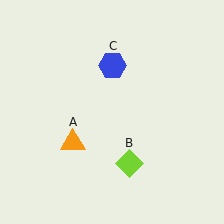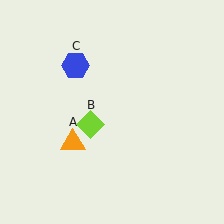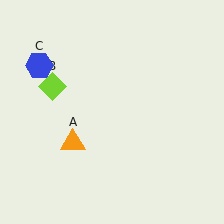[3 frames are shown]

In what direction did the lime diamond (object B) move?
The lime diamond (object B) moved up and to the left.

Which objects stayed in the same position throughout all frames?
Orange triangle (object A) remained stationary.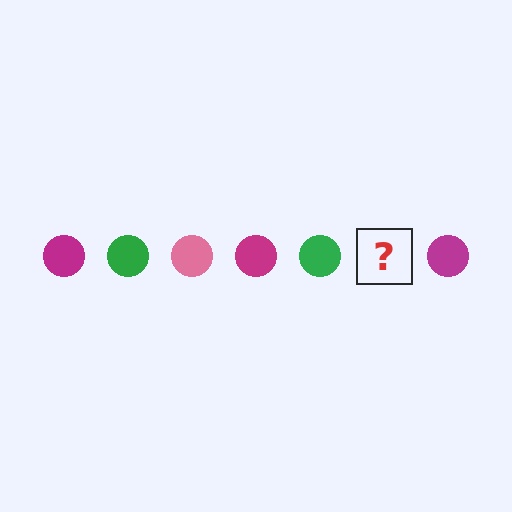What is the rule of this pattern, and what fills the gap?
The rule is that the pattern cycles through magenta, green, pink circles. The gap should be filled with a pink circle.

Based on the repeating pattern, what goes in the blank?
The blank should be a pink circle.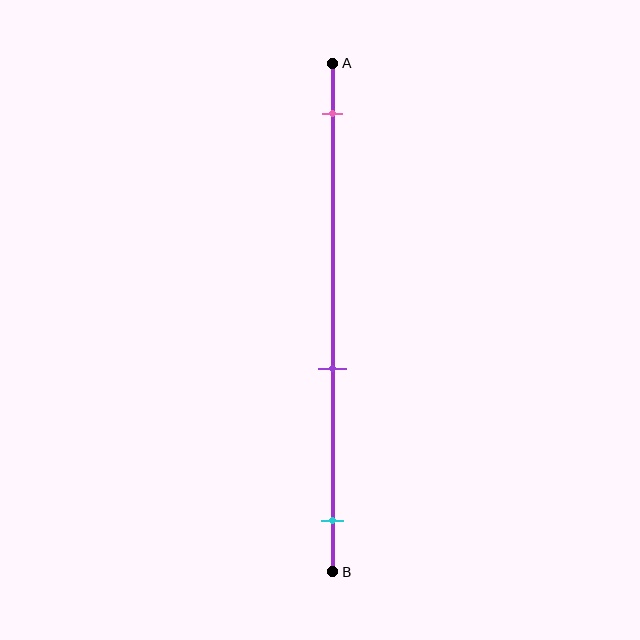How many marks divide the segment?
There are 3 marks dividing the segment.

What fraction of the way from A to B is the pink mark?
The pink mark is approximately 10% (0.1) of the way from A to B.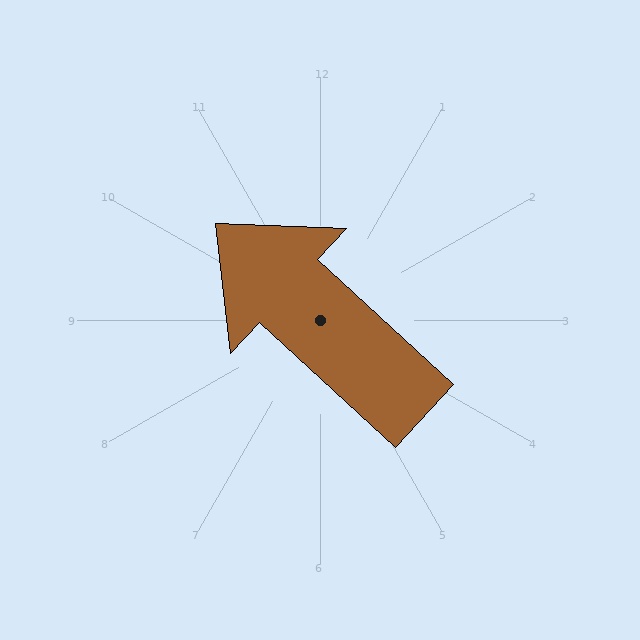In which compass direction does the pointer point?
Northwest.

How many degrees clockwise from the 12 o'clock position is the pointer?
Approximately 313 degrees.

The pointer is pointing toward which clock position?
Roughly 10 o'clock.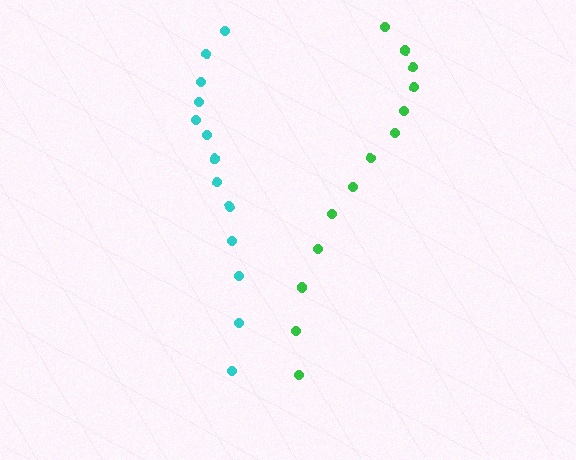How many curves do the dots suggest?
There are 2 distinct paths.